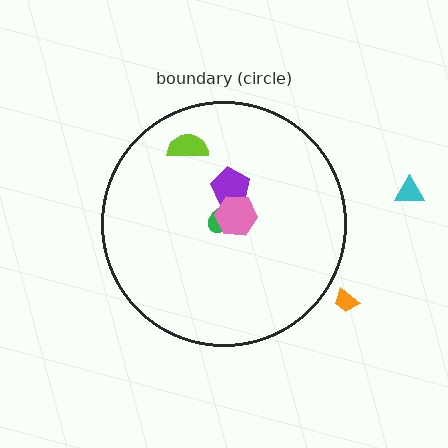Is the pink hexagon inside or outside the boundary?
Inside.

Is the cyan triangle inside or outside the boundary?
Outside.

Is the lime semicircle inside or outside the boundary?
Inside.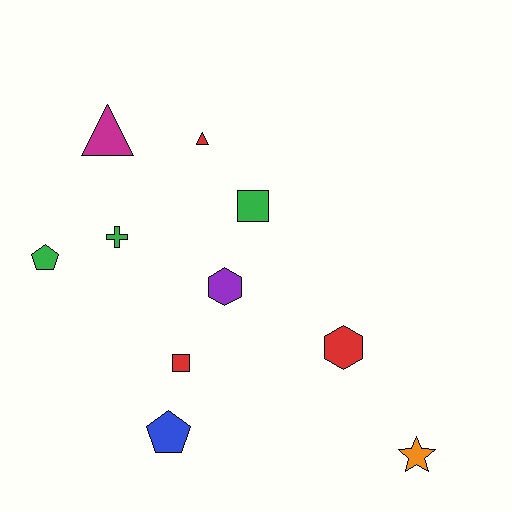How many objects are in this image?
There are 10 objects.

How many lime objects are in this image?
There are no lime objects.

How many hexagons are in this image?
There are 2 hexagons.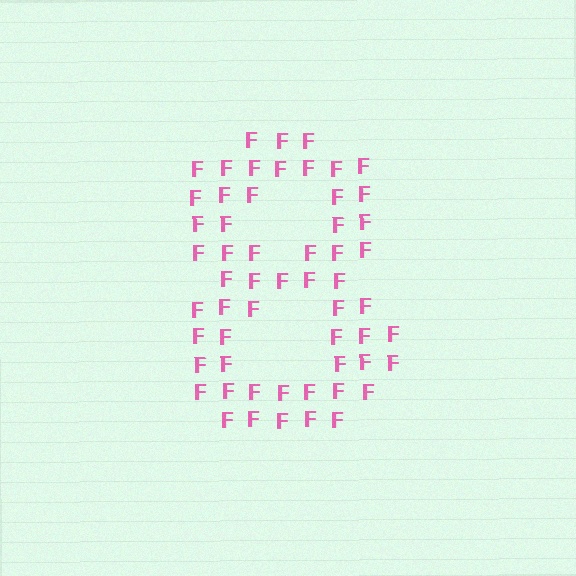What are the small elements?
The small elements are letter F's.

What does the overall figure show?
The overall figure shows the digit 8.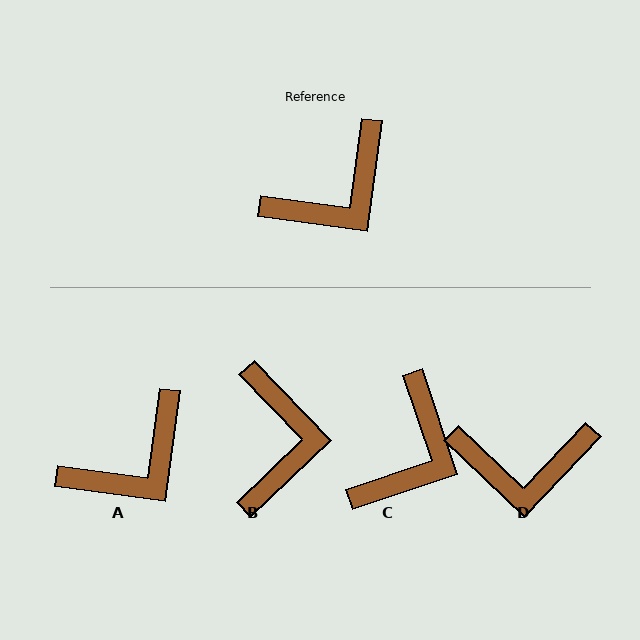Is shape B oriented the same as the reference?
No, it is off by about 51 degrees.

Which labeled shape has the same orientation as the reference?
A.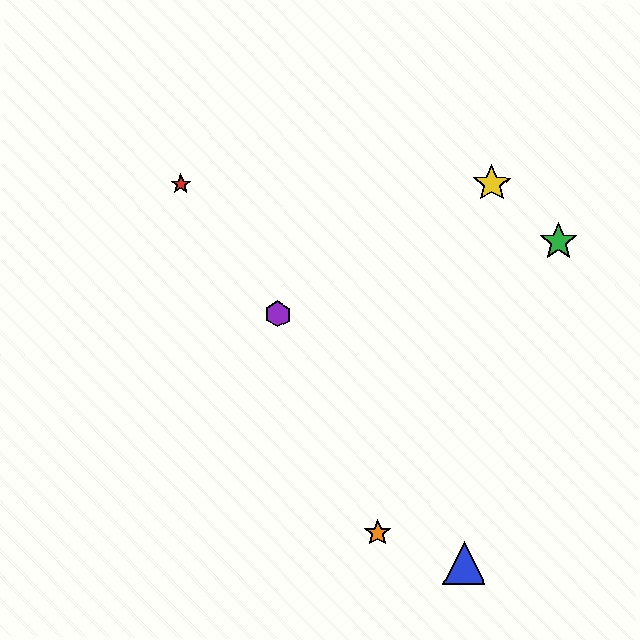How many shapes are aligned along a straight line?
3 shapes (the red star, the blue triangle, the purple hexagon) are aligned along a straight line.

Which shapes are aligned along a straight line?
The red star, the blue triangle, the purple hexagon are aligned along a straight line.